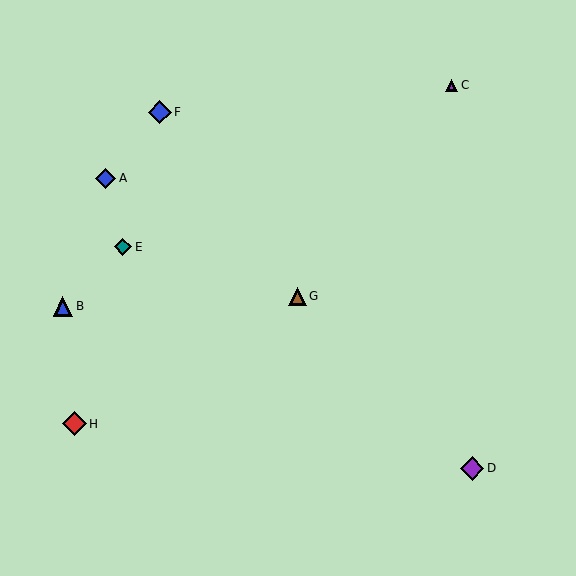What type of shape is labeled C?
Shape C is a purple triangle.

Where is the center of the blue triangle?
The center of the blue triangle is at (63, 306).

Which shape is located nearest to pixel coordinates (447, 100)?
The purple triangle (labeled C) at (452, 85) is nearest to that location.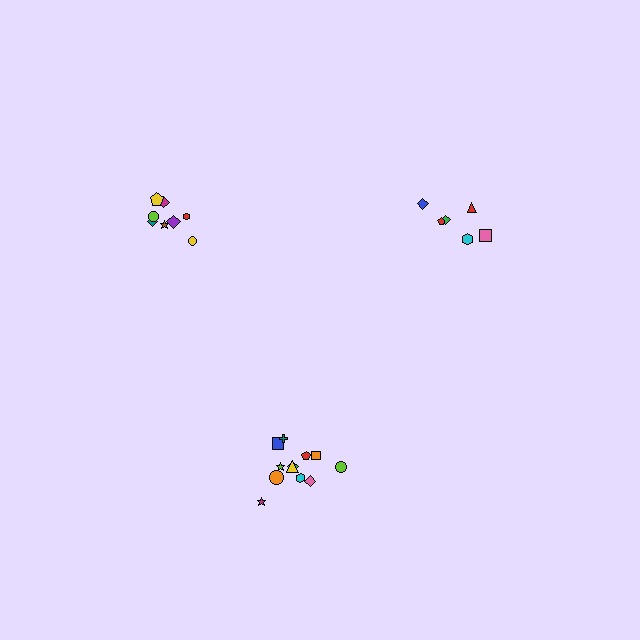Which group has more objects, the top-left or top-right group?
The top-left group.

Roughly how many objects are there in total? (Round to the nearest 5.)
Roughly 25 objects in total.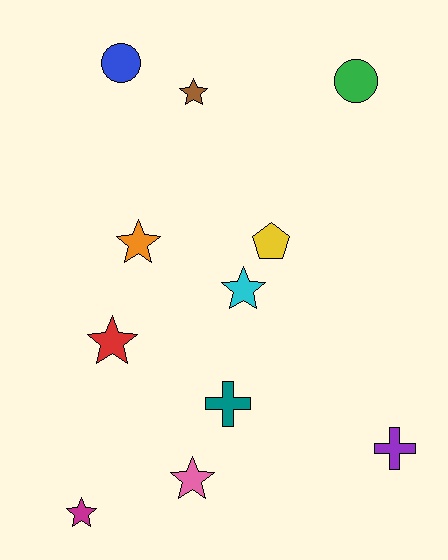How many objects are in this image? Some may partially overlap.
There are 11 objects.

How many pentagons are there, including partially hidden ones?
There is 1 pentagon.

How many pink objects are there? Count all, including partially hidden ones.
There is 1 pink object.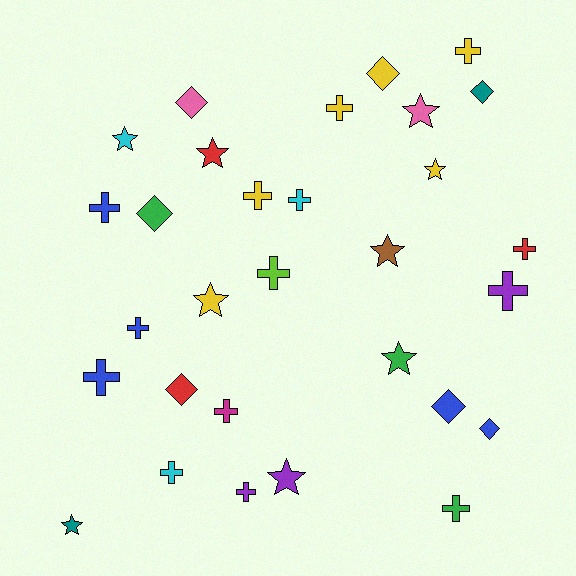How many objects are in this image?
There are 30 objects.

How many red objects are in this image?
There are 3 red objects.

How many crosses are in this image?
There are 14 crosses.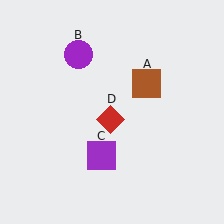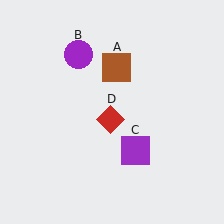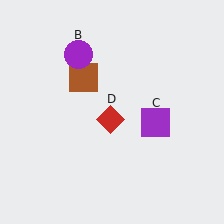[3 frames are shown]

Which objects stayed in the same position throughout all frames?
Purple circle (object B) and red diamond (object D) remained stationary.